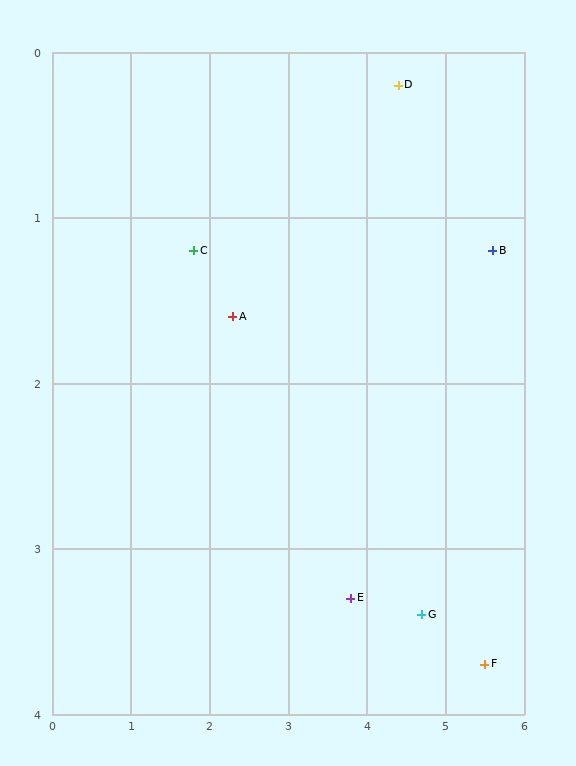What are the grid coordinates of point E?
Point E is at approximately (3.8, 3.3).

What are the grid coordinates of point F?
Point F is at approximately (5.5, 3.7).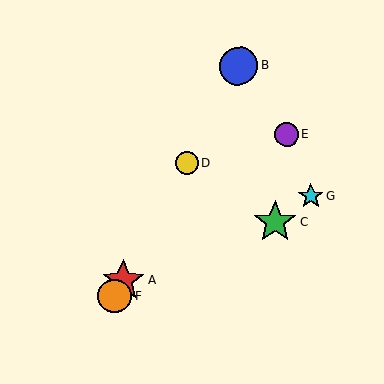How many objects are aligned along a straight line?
4 objects (A, B, D, F) are aligned along a straight line.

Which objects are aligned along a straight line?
Objects A, B, D, F are aligned along a straight line.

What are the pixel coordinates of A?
Object A is at (123, 280).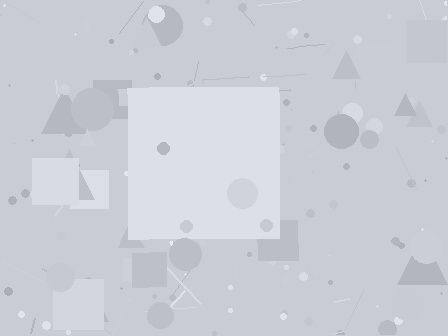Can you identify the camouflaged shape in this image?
The camouflaged shape is a square.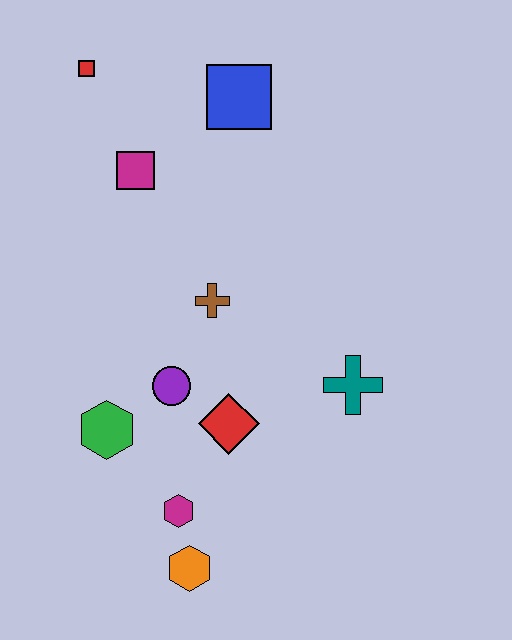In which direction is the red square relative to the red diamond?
The red square is above the red diamond.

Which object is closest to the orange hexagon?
The magenta hexagon is closest to the orange hexagon.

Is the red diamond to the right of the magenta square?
Yes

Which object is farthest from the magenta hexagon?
The red square is farthest from the magenta hexagon.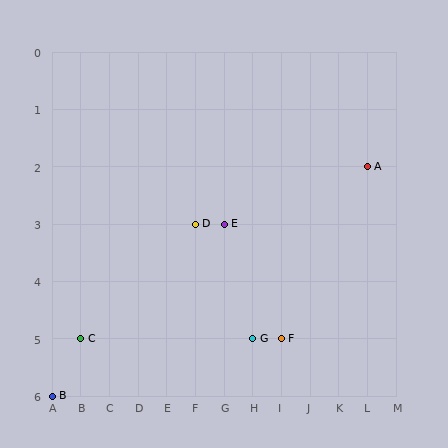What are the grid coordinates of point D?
Point D is at grid coordinates (F, 3).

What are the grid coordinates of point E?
Point E is at grid coordinates (G, 3).